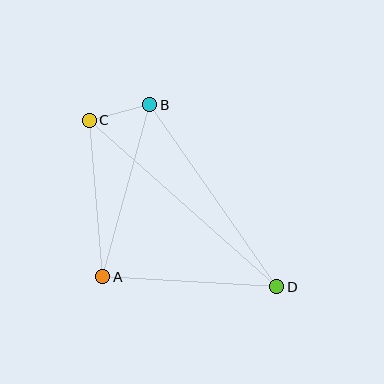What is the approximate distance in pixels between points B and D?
The distance between B and D is approximately 222 pixels.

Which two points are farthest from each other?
Points C and D are farthest from each other.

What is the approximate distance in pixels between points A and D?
The distance between A and D is approximately 174 pixels.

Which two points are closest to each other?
Points B and C are closest to each other.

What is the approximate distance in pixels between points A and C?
The distance between A and C is approximately 157 pixels.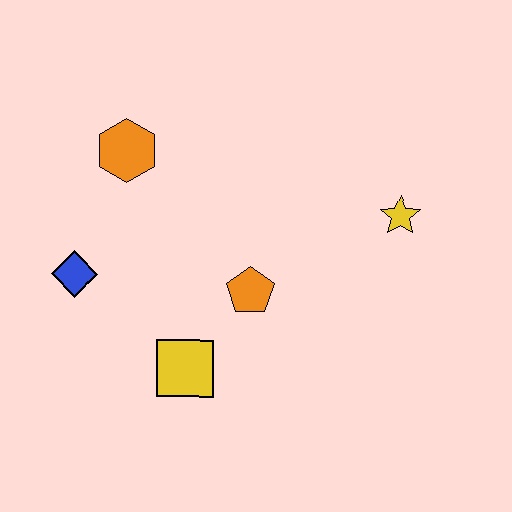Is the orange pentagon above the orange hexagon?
No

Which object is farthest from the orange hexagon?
The yellow star is farthest from the orange hexagon.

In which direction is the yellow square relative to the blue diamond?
The yellow square is to the right of the blue diamond.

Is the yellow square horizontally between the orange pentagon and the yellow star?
No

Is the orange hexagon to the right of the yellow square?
No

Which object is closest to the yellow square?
The orange pentagon is closest to the yellow square.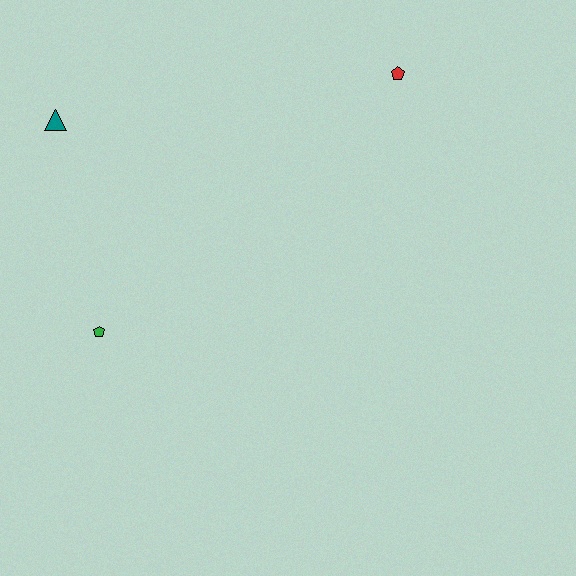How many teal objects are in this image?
There is 1 teal object.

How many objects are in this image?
There are 3 objects.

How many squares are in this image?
There are no squares.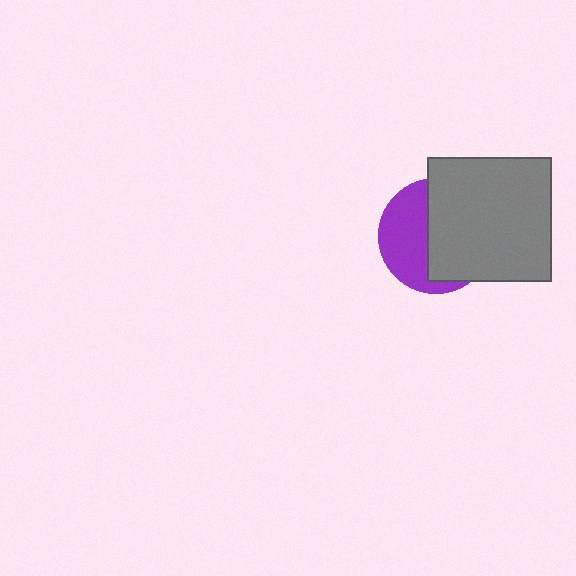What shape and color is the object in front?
The object in front is a gray square.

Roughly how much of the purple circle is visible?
A small part of it is visible (roughly 45%).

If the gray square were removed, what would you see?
You would see the complete purple circle.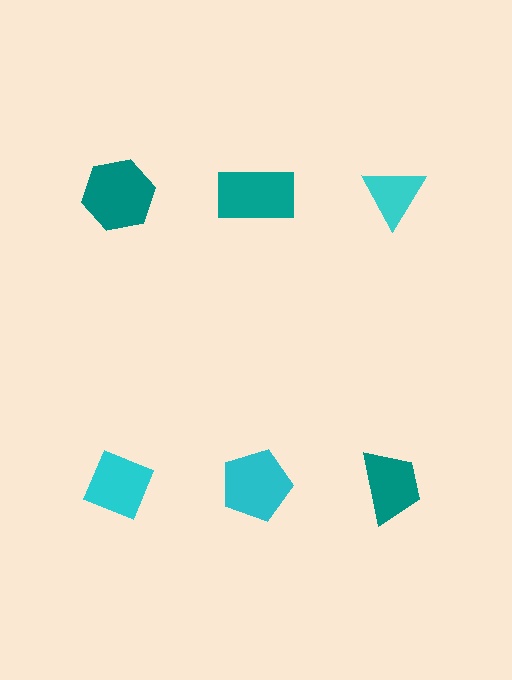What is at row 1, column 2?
A teal rectangle.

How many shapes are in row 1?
3 shapes.